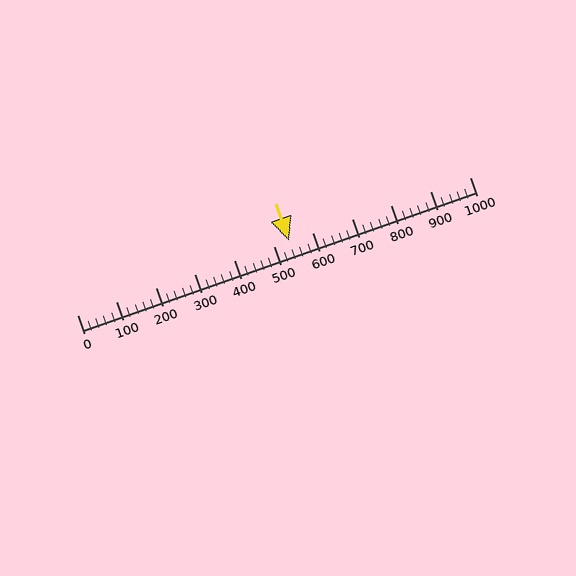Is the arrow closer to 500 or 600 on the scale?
The arrow is closer to 500.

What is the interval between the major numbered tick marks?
The major tick marks are spaced 100 units apart.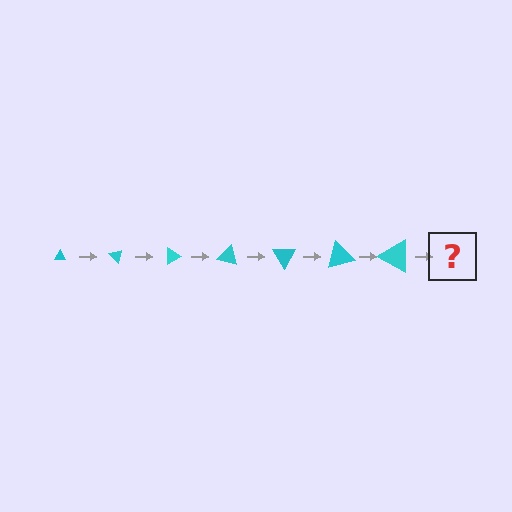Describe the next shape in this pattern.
It should be a triangle, larger than the previous one and rotated 315 degrees from the start.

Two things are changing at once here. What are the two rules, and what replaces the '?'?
The two rules are that the triangle grows larger each step and it rotates 45 degrees each step. The '?' should be a triangle, larger than the previous one and rotated 315 degrees from the start.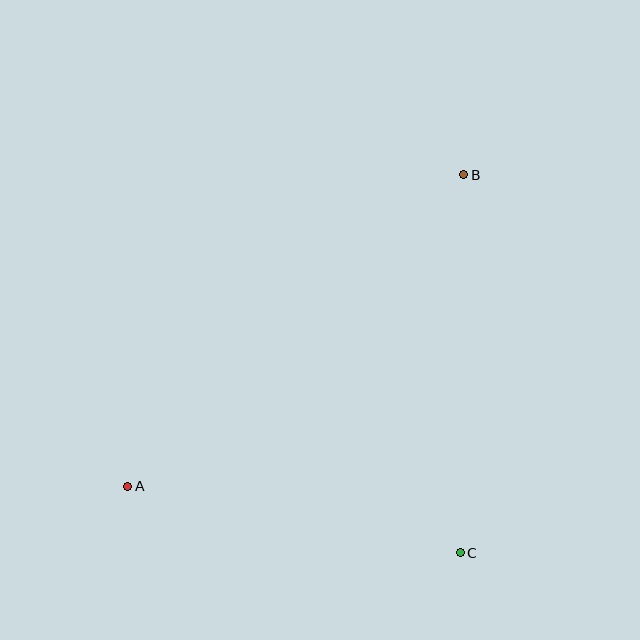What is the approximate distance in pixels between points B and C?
The distance between B and C is approximately 378 pixels.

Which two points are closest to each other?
Points A and C are closest to each other.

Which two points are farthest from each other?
Points A and B are farthest from each other.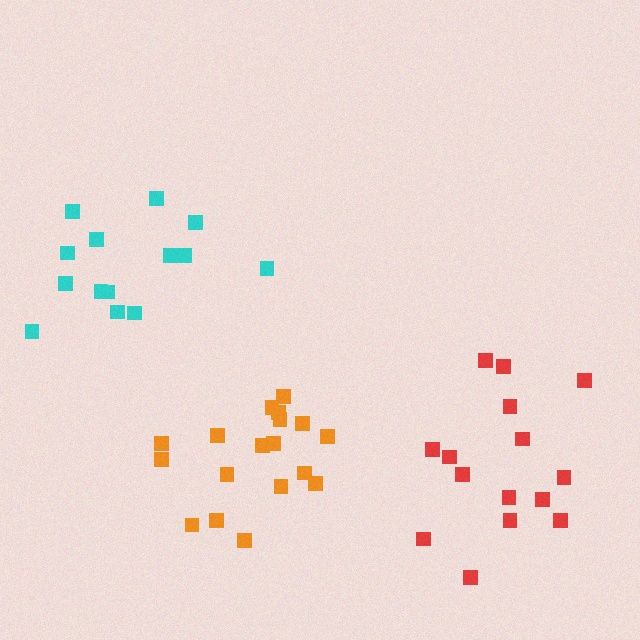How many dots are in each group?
Group 1: 15 dots, Group 2: 18 dots, Group 3: 14 dots (47 total).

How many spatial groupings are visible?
There are 3 spatial groupings.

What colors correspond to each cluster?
The clusters are colored: red, orange, cyan.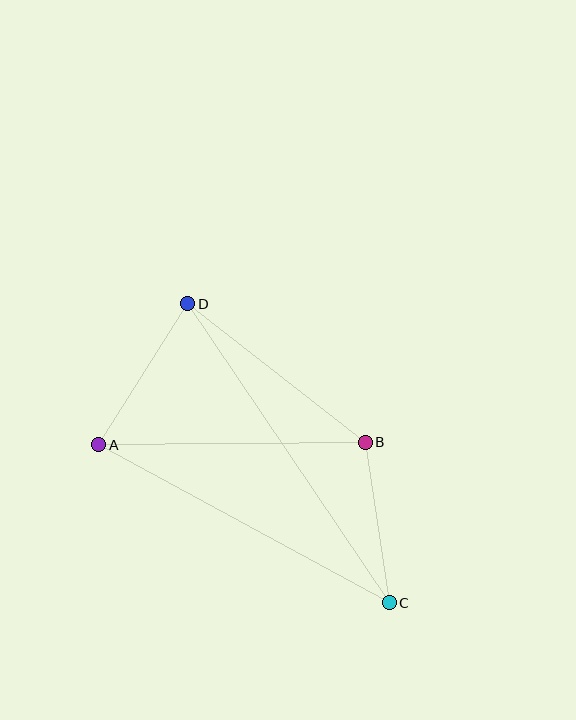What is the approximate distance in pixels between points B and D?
The distance between B and D is approximately 225 pixels.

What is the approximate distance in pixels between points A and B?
The distance between A and B is approximately 267 pixels.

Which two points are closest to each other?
Points B and C are closest to each other.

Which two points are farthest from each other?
Points C and D are farthest from each other.